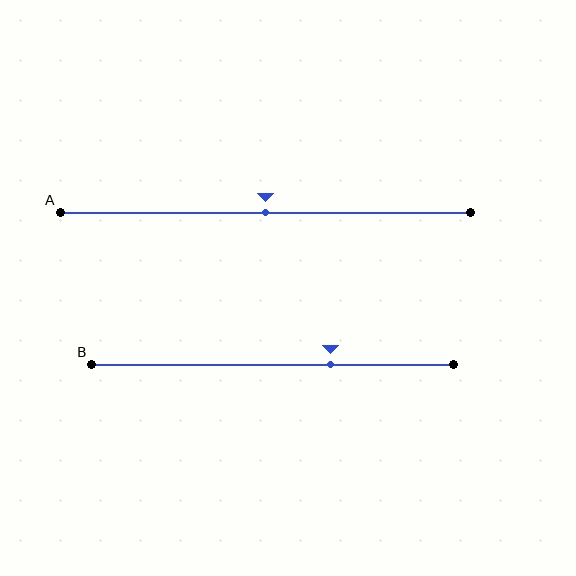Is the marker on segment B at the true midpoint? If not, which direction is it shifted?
No, the marker on segment B is shifted to the right by about 16% of the segment length.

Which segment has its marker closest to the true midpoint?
Segment A has its marker closest to the true midpoint.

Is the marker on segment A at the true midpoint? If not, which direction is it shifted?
Yes, the marker on segment A is at the true midpoint.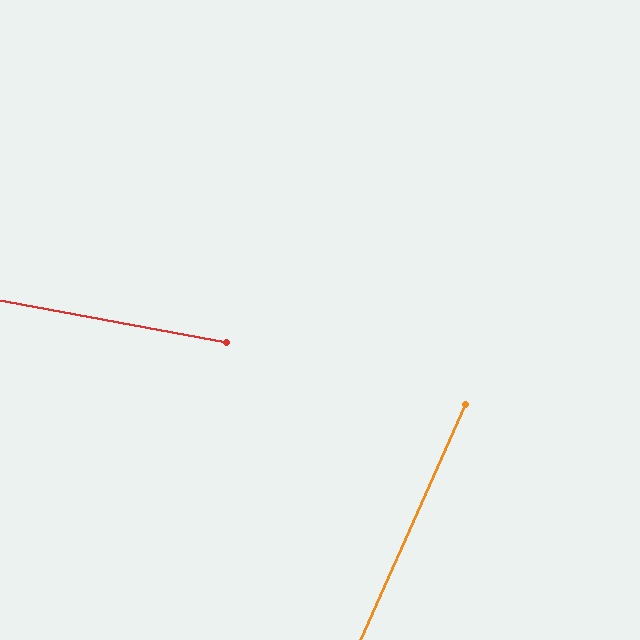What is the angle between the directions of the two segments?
Approximately 76 degrees.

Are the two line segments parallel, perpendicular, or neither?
Neither parallel nor perpendicular — they differ by about 76°.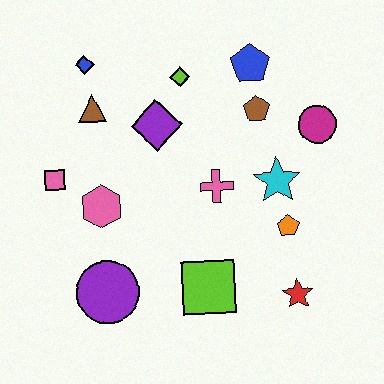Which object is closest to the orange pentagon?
The cyan star is closest to the orange pentagon.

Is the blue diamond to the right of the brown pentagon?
No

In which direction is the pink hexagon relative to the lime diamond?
The pink hexagon is below the lime diamond.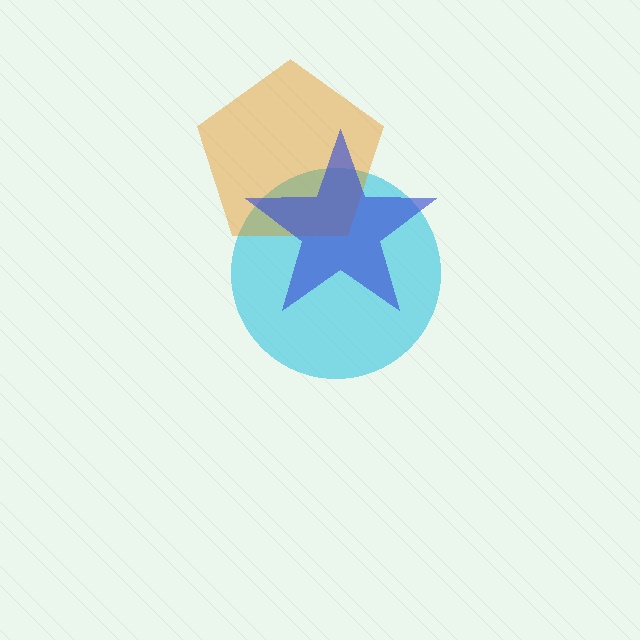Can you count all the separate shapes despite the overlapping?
Yes, there are 3 separate shapes.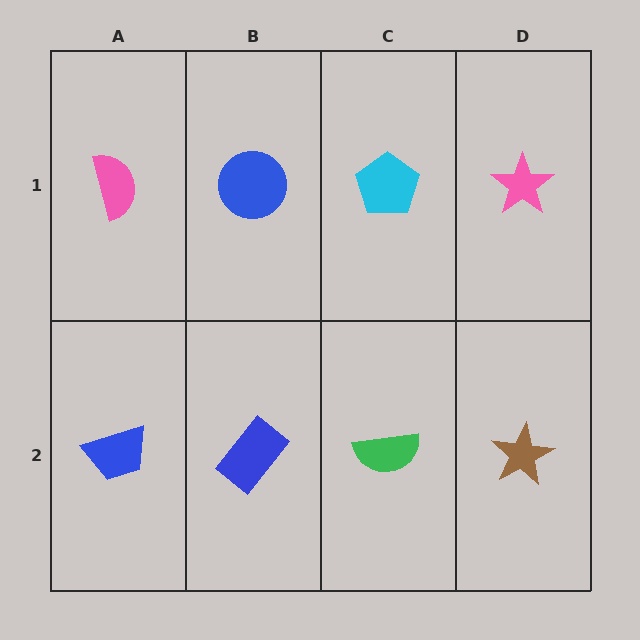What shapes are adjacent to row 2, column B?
A blue circle (row 1, column B), a blue trapezoid (row 2, column A), a green semicircle (row 2, column C).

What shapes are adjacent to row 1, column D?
A brown star (row 2, column D), a cyan pentagon (row 1, column C).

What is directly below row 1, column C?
A green semicircle.